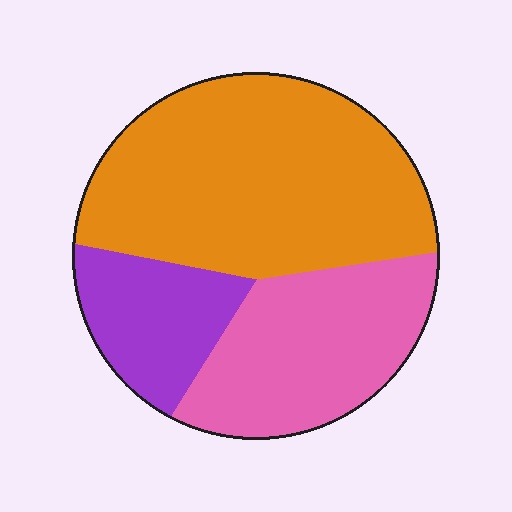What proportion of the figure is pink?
Pink takes up about one third (1/3) of the figure.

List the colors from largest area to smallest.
From largest to smallest: orange, pink, purple.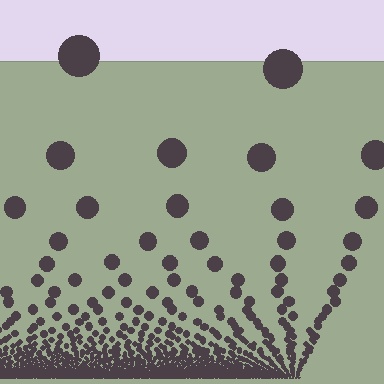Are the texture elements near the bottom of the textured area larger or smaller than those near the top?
Smaller. The gradient is inverted — elements near the bottom are smaller and denser.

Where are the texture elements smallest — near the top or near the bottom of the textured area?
Near the bottom.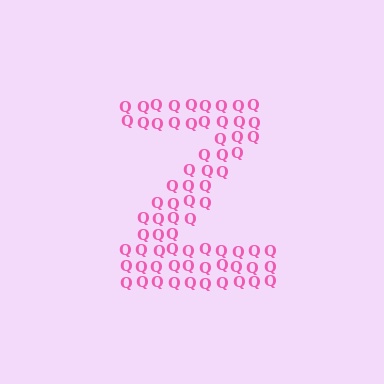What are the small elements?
The small elements are letter Q's.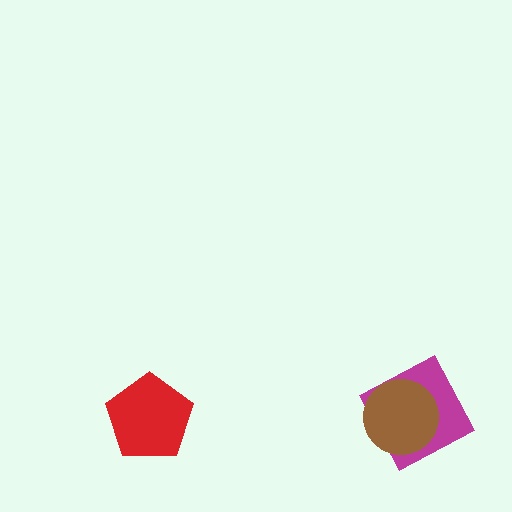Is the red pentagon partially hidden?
No, no other shape covers it.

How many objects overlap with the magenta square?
1 object overlaps with the magenta square.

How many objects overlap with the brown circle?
1 object overlaps with the brown circle.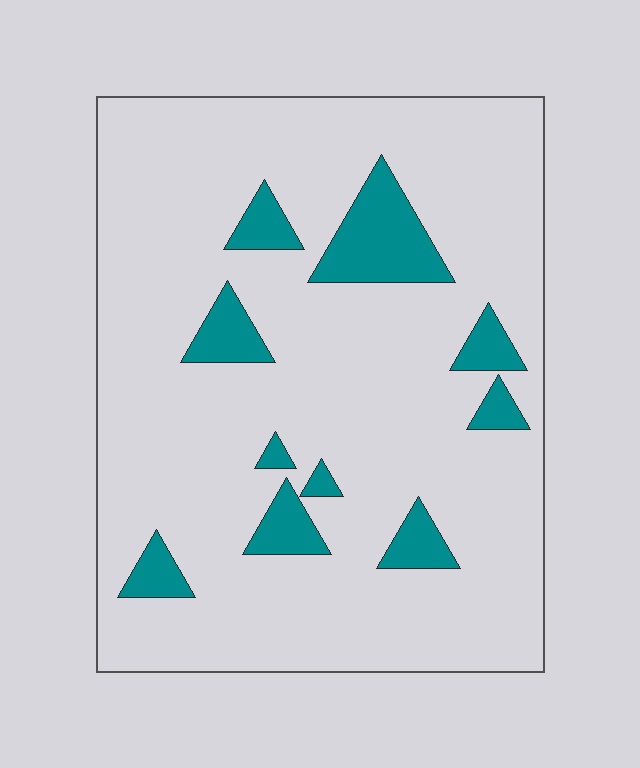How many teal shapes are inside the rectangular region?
10.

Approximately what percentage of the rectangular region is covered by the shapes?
Approximately 15%.